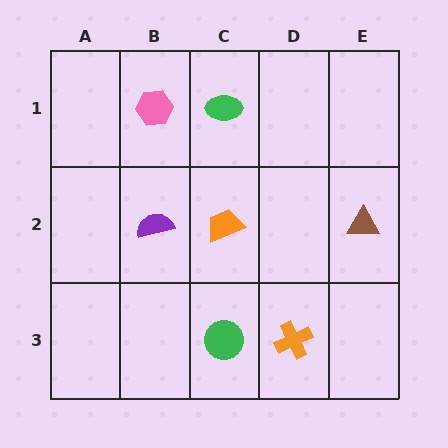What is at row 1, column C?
A green ellipse.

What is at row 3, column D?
An orange cross.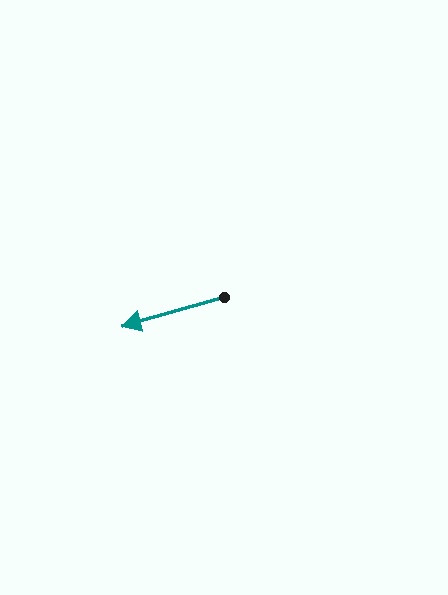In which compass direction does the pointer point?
West.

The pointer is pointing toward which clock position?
Roughly 8 o'clock.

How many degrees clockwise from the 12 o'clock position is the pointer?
Approximately 254 degrees.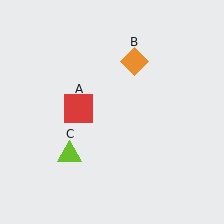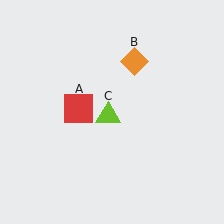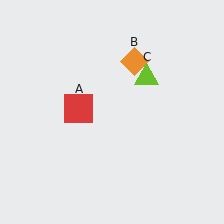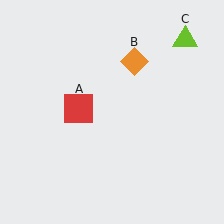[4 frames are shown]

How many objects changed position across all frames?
1 object changed position: lime triangle (object C).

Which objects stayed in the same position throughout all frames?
Red square (object A) and orange diamond (object B) remained stationary.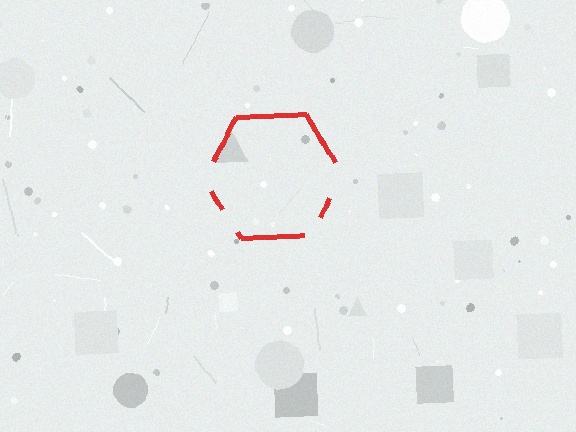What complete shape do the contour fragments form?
The contour fragments form a hexagon.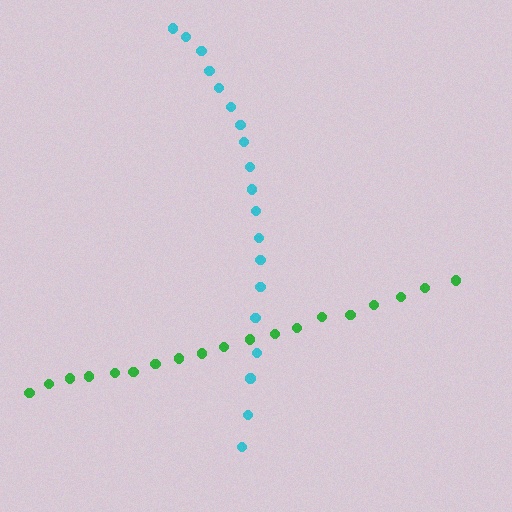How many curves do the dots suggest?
There are 2 distinct paths.